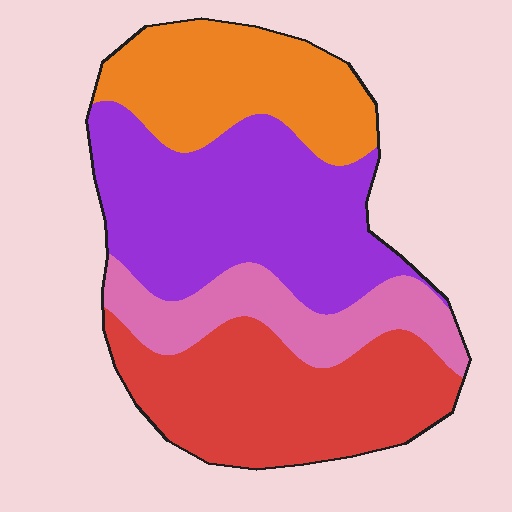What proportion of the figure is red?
Red takes up between a sixth and a third of the figure.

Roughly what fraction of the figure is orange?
Orange covers about 20% of the figure.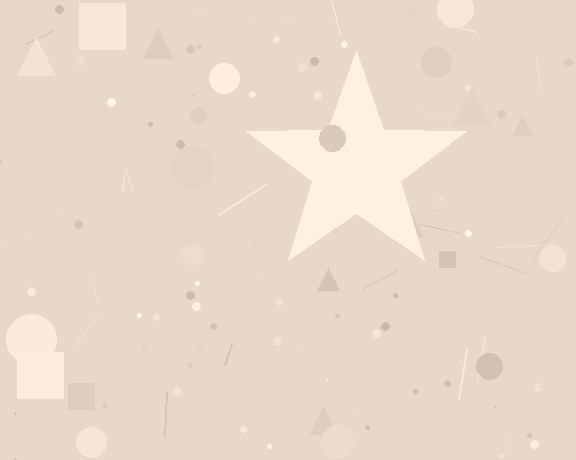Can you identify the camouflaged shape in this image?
The camouflaged shape is a star.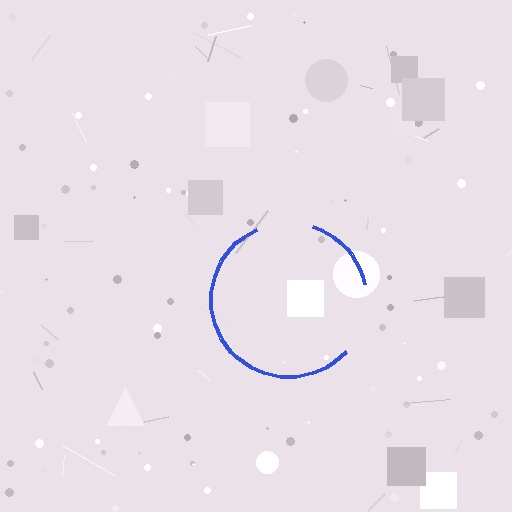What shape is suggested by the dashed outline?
The dashed outline suggests a circle.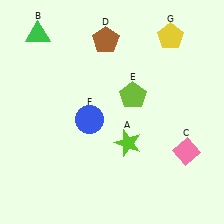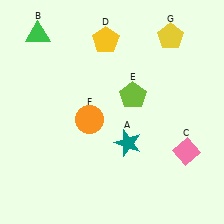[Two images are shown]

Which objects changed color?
A changed from lime to teal. D changed from brown to yellow. F changed from blue to orange.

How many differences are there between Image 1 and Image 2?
There are 3 differences between the two images.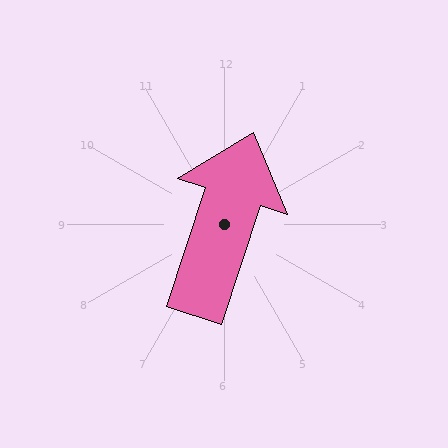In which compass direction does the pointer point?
North.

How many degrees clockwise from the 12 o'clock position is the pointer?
Approximately 18 degrees.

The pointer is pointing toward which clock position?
Roughly 1 o'clock.